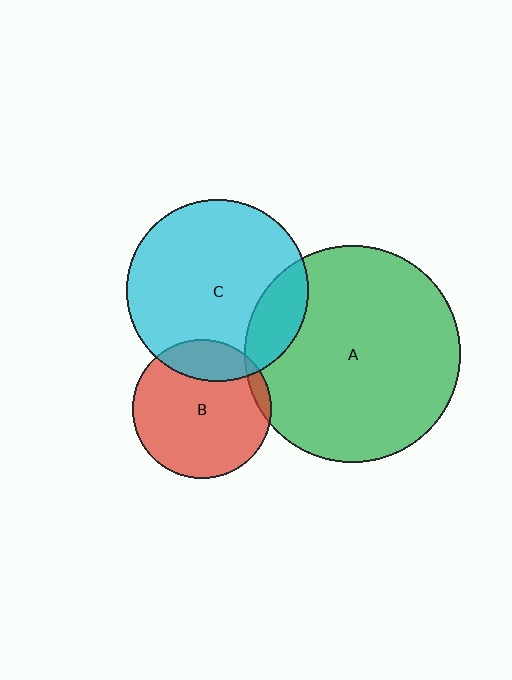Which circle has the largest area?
Circle A (green).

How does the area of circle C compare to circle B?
Approximately 1.7 times.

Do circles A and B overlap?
Yes.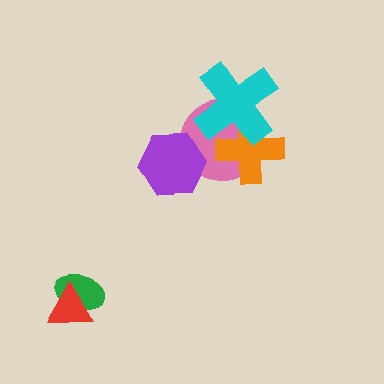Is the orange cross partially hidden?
Yes, it is partially covered by another shape.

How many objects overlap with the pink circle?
3 objects overlap with the pink circle.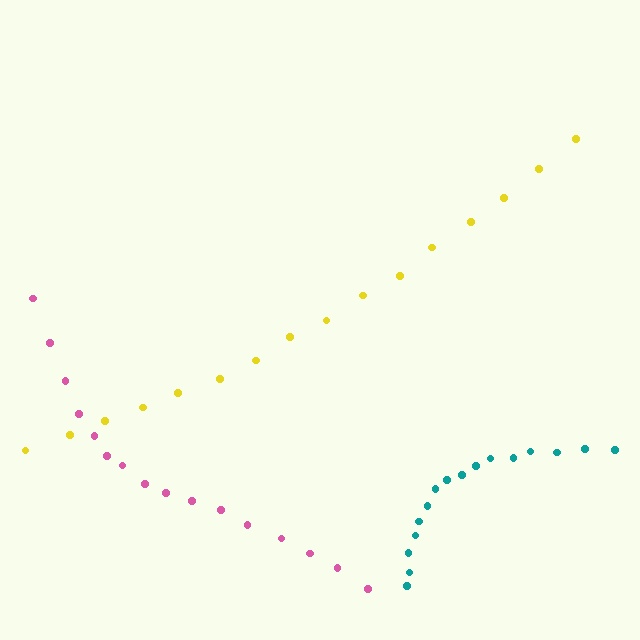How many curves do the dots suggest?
There are 3 distinct paths.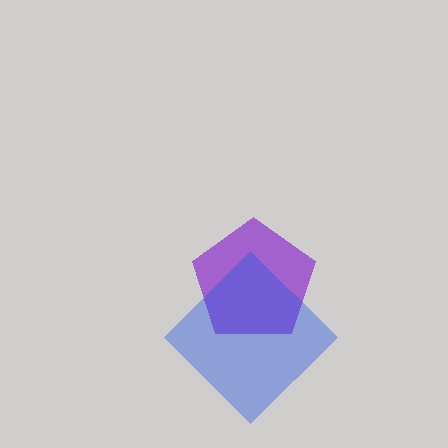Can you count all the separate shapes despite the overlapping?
Yes, there are 2 separate shapes.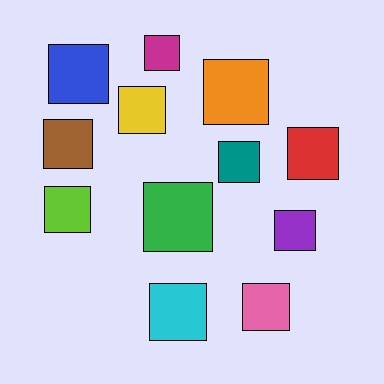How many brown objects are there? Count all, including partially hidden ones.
There is 1 brown object.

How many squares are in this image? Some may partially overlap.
There are 12 squares.